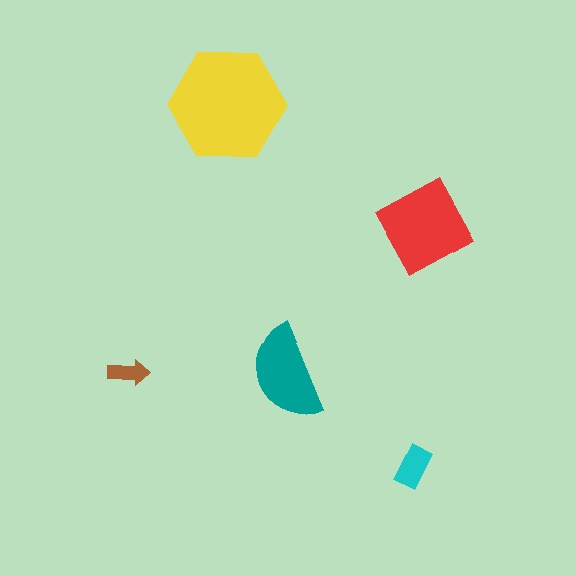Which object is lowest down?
The cyan rectangle is bottommost.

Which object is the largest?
The yellow hexagon.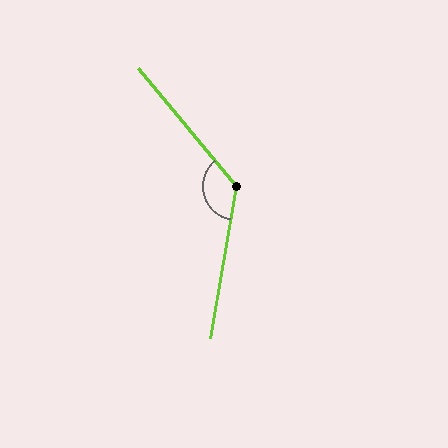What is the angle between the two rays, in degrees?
Approximately 131 degrees.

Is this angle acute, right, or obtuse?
It is obtuse.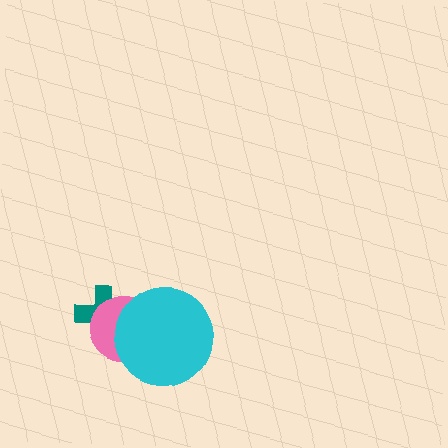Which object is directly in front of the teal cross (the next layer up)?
The pink circle is directly in front of the teal cross.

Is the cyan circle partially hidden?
No, no other shape covers it.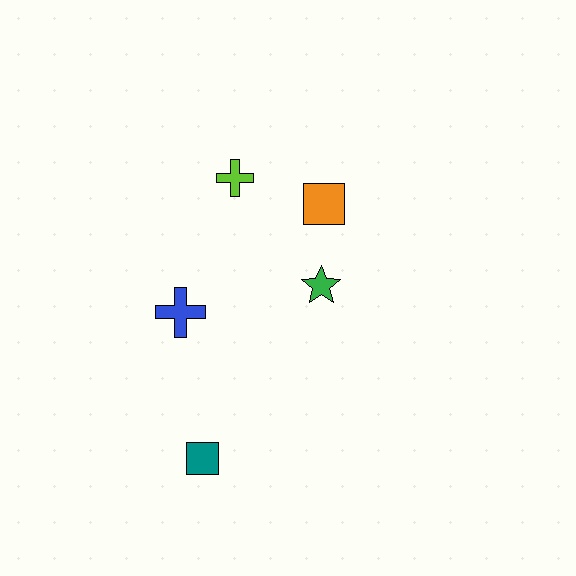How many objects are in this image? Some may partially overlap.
There are 5 objects.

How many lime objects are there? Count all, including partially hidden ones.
There is 1 lime object.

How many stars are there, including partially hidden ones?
There is 1 star.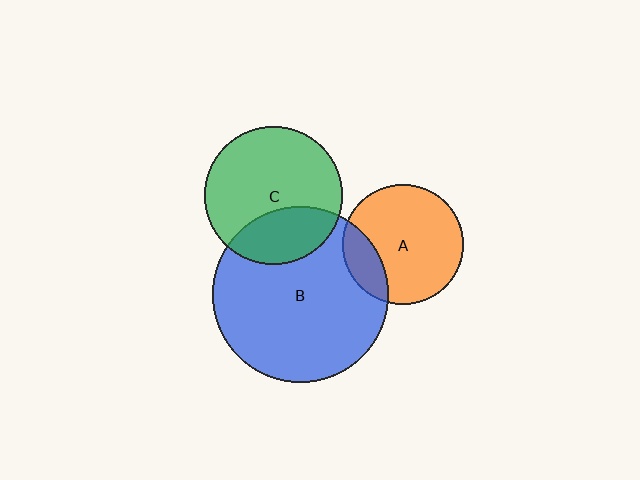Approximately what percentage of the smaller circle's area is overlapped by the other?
Approximately 30%.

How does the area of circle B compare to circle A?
Approximately 2.1 times.